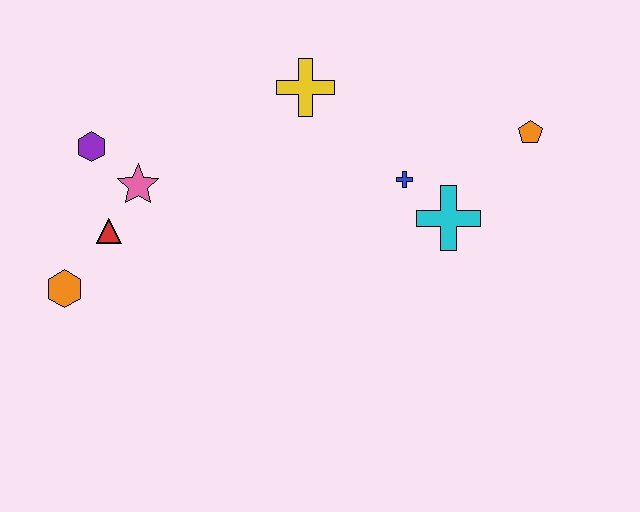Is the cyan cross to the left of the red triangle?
No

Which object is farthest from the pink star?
The orange pentagon is farthest from the pink star.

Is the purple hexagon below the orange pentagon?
Yes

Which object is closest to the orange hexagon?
The red triangle is closest to the orange hexagon.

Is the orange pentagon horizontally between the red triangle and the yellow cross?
No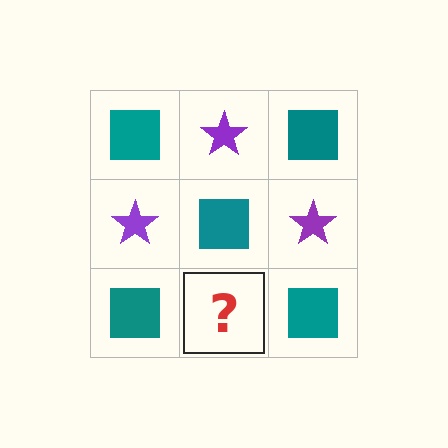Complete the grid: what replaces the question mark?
The question mark should be replaced with a purple star.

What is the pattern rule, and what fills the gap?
The rule is that it alternates teal square and purple star in a checkerboard pattern. The gap should be filled with a purple star.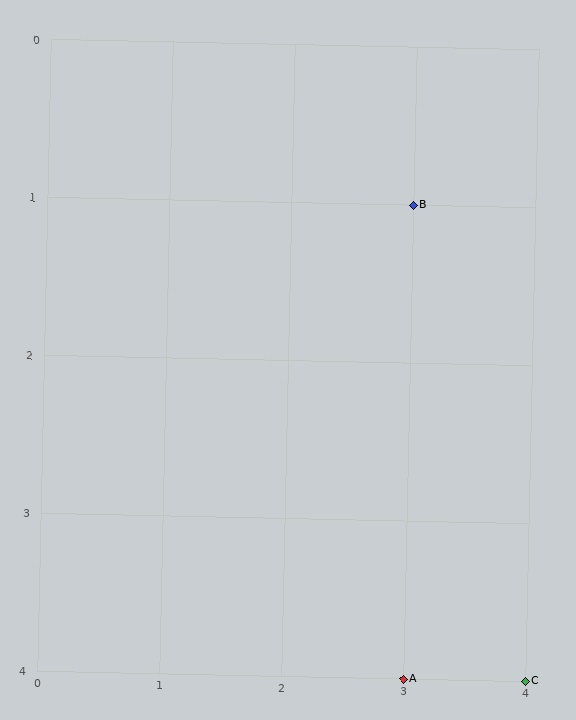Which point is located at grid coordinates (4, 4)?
Point C is at (4, 4).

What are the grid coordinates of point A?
Point A is at grid coordinates (3, 4).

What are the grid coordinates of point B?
Point B is at grid coordinates (3, 1).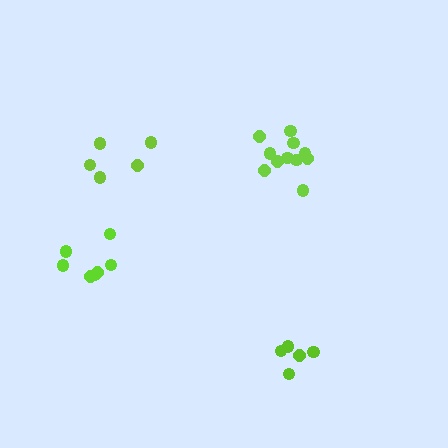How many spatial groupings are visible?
There are 4 spatial groupings.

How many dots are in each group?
Group 1: 5 dots, Group 2: 7 dots, Group 3: 11 dots, Group 4: 5 dots (28 total).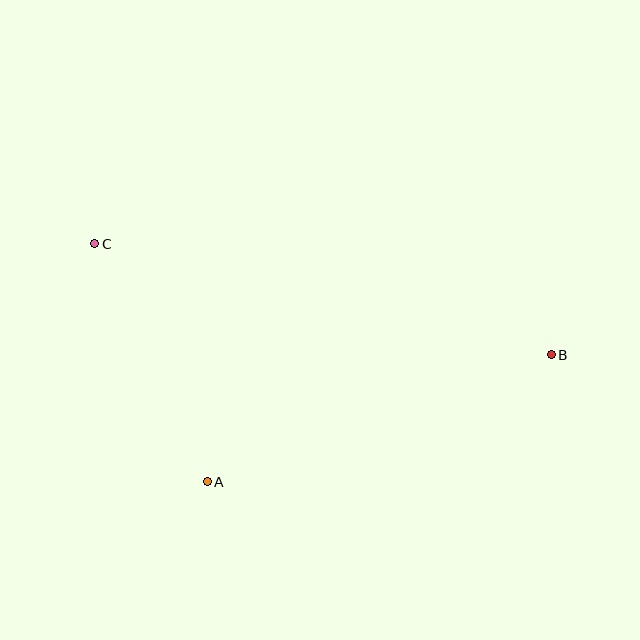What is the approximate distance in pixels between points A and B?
The distance between A and B is approximately 367 pixels.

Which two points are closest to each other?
Points A and C are closest to each other.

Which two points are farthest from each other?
Points B and C are farthest from each other.